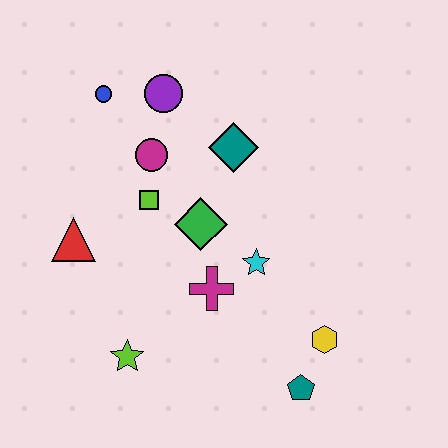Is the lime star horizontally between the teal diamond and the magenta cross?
No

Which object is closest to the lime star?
The magenta cross is closest to the lime star.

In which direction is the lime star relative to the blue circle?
The lime star is below the blue circle.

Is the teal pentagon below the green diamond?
Yes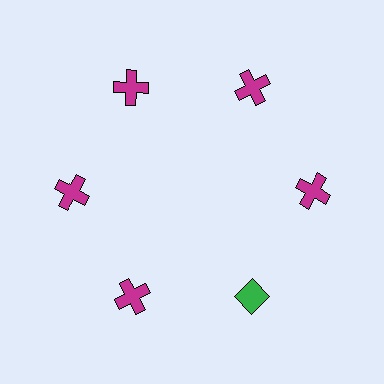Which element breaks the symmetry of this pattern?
The green diamond at roughly the 5 o'clock position breaks the symmetry. All other shapes are magenta crosses.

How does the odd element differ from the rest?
It differs in both color (green instead of magenta) and shape (diamond instead of cross).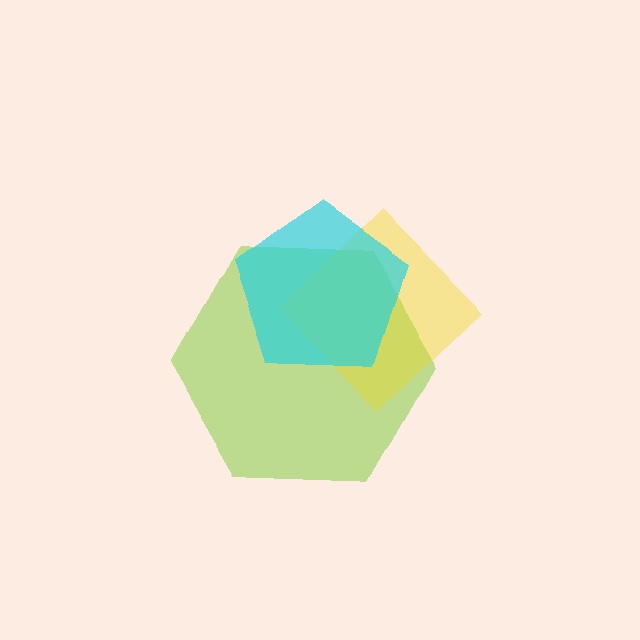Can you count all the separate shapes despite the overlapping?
Yes, there are 3 separate shapes.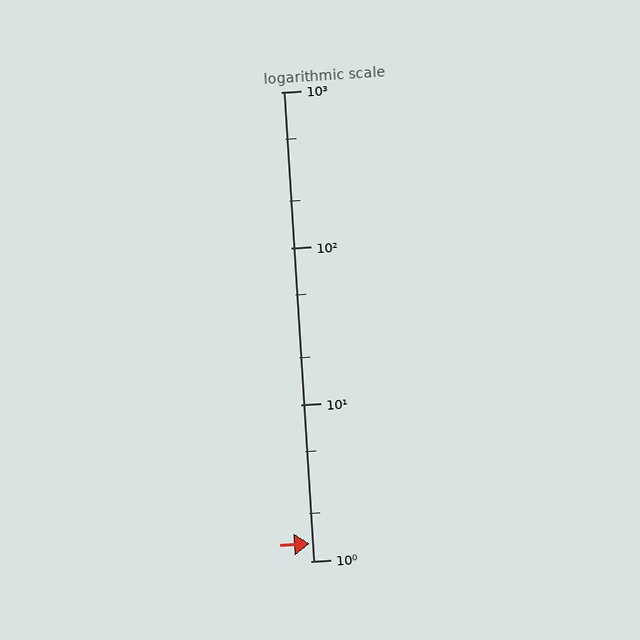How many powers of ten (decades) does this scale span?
The scale spans 3 decades, from 1 to 1000.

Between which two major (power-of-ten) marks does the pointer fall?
The pointer is between 1 and 10.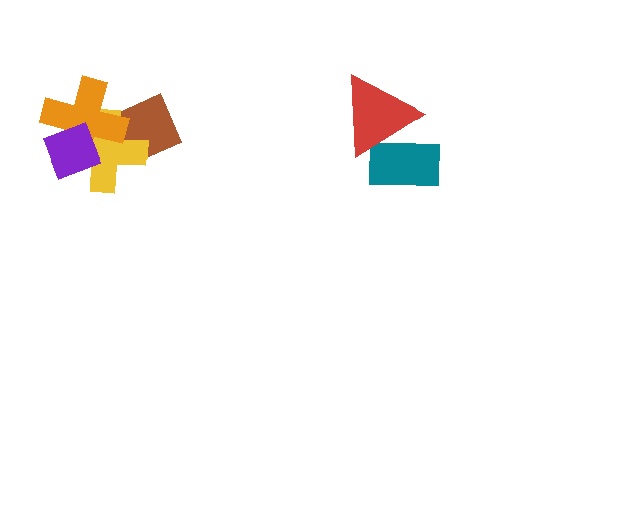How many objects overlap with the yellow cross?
3 objects overlap with the yellow cross.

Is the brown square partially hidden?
Yes, it is partially covered by another shape.